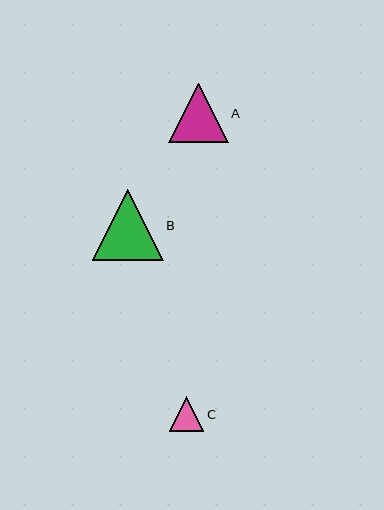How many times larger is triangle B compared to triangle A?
Triangle B is approximately 1.2 times the size of triangle A.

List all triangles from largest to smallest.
From largest to smallest: B, A, C.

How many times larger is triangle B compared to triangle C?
Triangle B is approximately 2.0 times the size of triangle C.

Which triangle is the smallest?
Triangle C is the smallest with a size of approximately 35 pixels.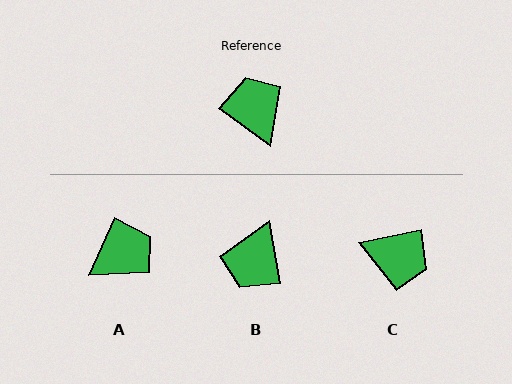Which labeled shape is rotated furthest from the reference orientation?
B, about 136 degrees away.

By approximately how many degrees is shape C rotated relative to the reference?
Approximately 132 degrees clockwise.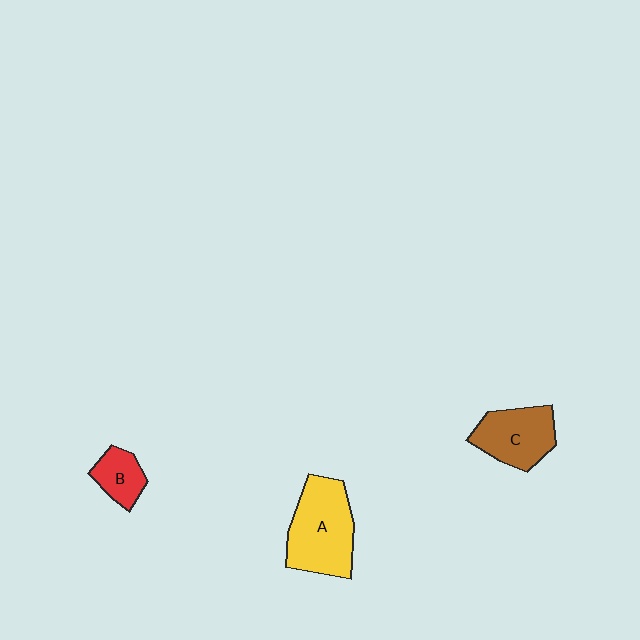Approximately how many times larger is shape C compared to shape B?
Approximately 1.8 times.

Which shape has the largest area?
Shape A (yellow).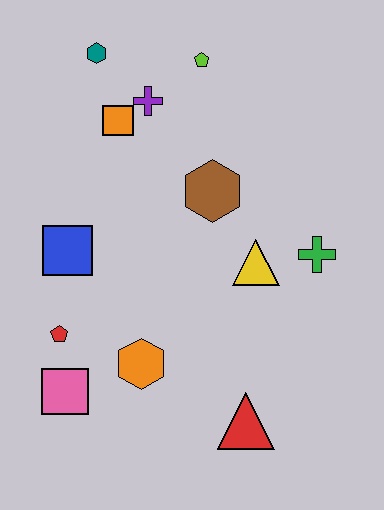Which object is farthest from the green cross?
The teal hexagon is farthest from the green cross.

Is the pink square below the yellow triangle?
Yes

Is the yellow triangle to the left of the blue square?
No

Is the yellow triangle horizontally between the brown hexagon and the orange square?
No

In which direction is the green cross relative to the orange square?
The green cross is to the right of the orange square.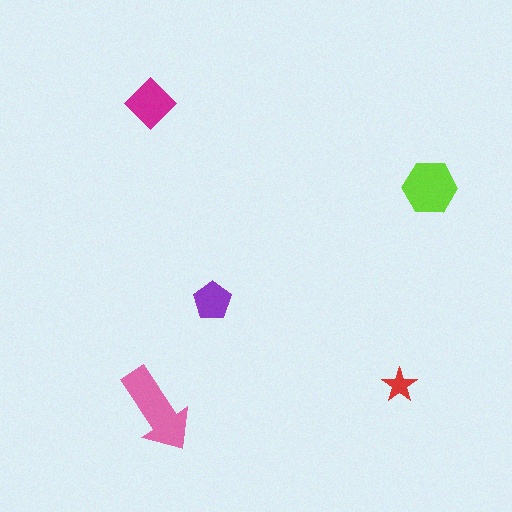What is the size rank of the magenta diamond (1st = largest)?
3rd.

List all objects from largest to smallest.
The pink arrow, the lime hexagon, the magenta diamond, the purple pentagon, the red star.